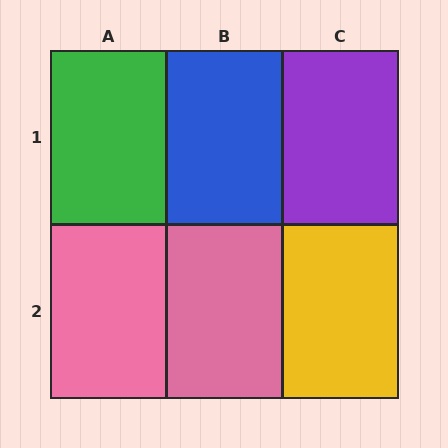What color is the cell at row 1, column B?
Blue.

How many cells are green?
1 cell is green.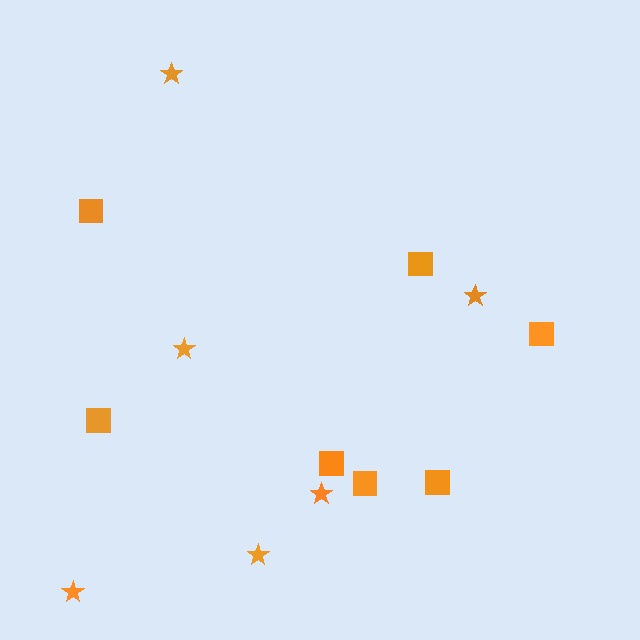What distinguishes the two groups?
There are 2 groups: one group of stars (6) and one group of squares (7).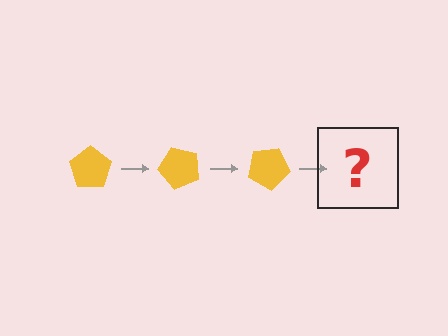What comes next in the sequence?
The next element should be a yellow pentagon rotated 150 degrees.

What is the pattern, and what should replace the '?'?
The pattern is that the pentagon rotates 50 degrees each step. The '?' should be a yellow pentagon rotated 150 degrees.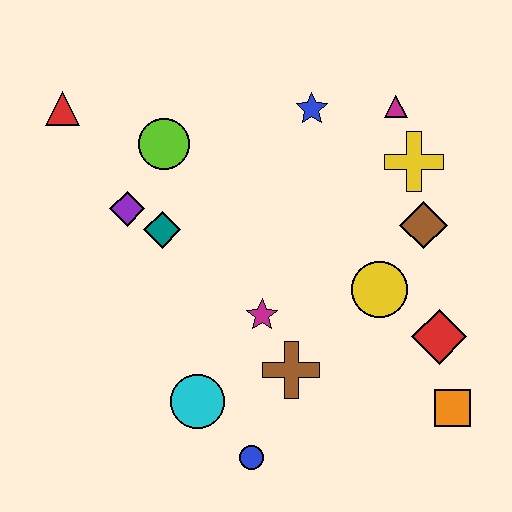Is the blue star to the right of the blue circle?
Yes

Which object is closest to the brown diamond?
The yellow cross is closest to the brown diamond.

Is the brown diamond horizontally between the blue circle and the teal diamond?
No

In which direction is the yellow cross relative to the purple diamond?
The yellow cross is to the right of the purple diamond.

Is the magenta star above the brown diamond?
No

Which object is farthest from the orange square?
The red triangle is farthest from the orange square.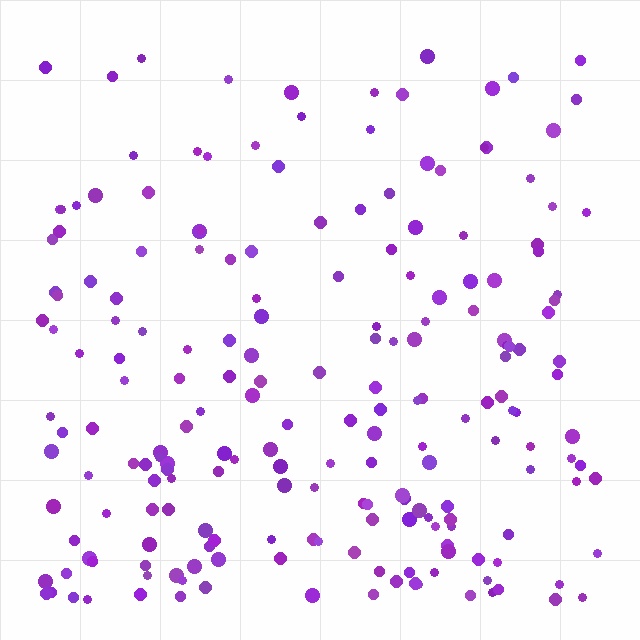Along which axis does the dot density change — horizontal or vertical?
Vertical.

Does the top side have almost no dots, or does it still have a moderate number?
Still a moderate number, just noticeably fewer than the bottom.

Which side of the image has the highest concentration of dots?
The bottom.